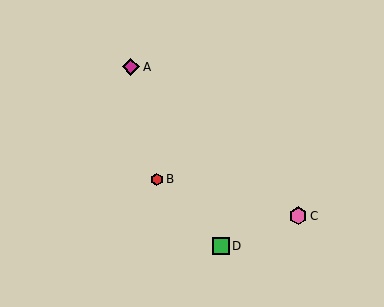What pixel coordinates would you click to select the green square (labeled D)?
Click at (221, 246) to select the green square D.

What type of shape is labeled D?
Shape D is a green square.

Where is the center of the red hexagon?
The center of the red hexagon is at (157, 179).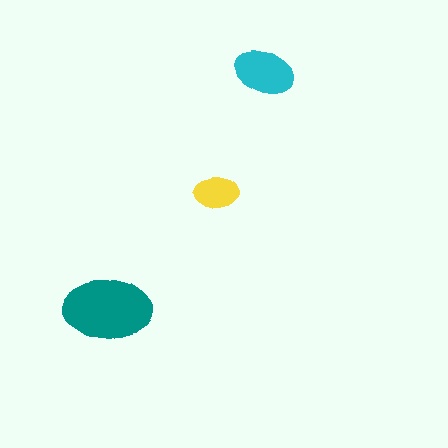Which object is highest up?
The cyan ellipse is topmost.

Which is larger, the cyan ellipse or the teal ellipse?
The teal one.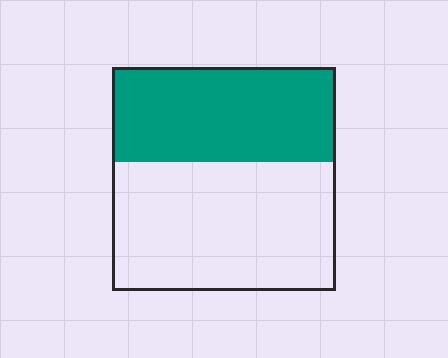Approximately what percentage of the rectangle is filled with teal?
Approximately 40%.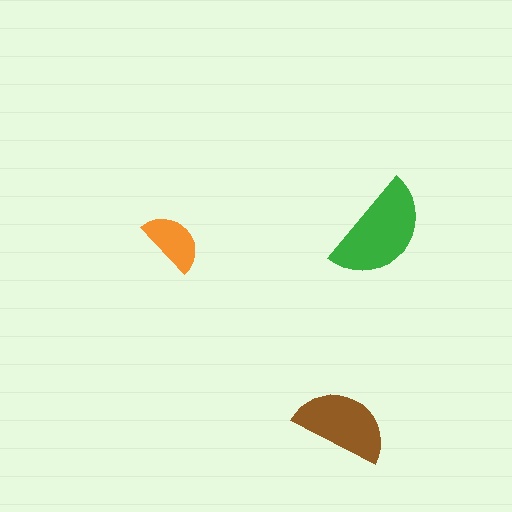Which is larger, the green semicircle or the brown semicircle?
The green one.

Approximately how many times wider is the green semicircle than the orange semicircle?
About 1.5 times wider.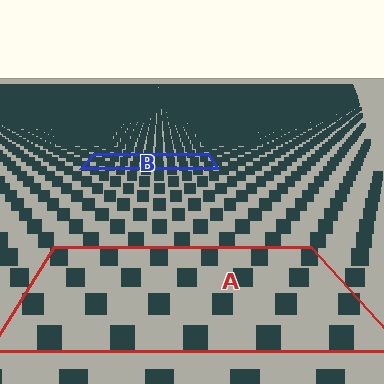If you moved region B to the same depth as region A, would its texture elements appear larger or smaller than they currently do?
They would appear larger. At a closer depth, the same texture elements are projected at a bigger on-screen size.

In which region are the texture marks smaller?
The texture marks are smaller in region B, because it is farther away.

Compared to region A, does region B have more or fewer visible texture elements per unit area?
Region B has more texture elements per unit area — they are packed more densely because it is farther away.